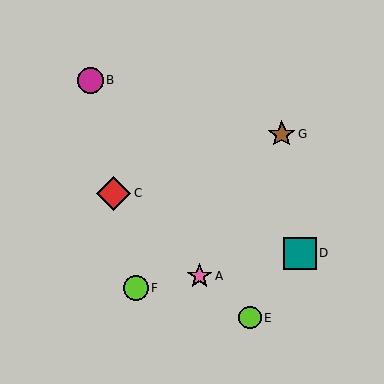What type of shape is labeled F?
Shape F is a lime circle.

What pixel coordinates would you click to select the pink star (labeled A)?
Click at (199, 276) to select the pink star A.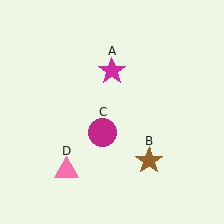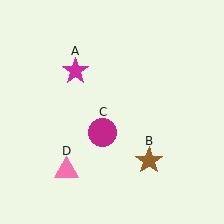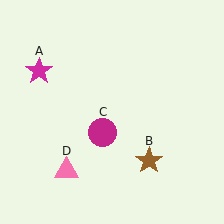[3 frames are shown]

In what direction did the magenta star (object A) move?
The magenta star (object A) moved left.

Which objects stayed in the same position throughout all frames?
Brown star (object B) and magenta circle (object C) and pink triangle (object D) remained stationary.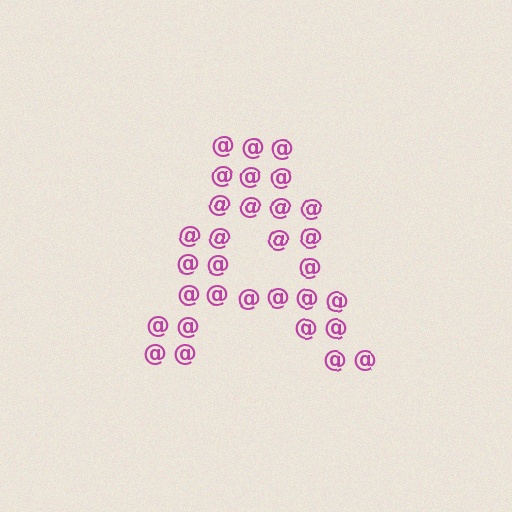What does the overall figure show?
The overall figure shows the letter A.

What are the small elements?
The small elements are at signs.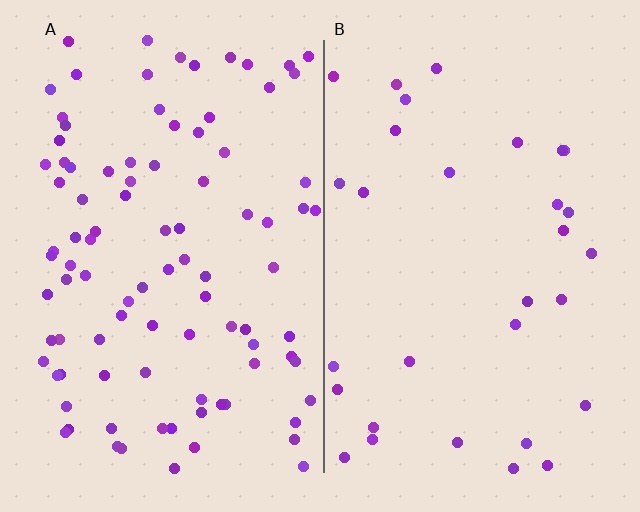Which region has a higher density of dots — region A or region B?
A (the left).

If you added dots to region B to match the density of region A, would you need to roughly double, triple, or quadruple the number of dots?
Approximately triple.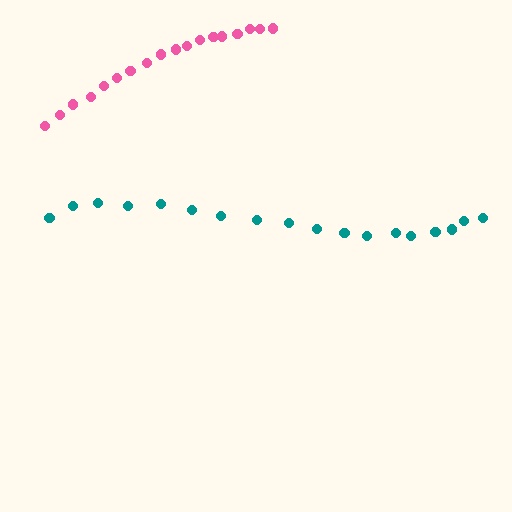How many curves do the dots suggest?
There are 2 distinct paths.